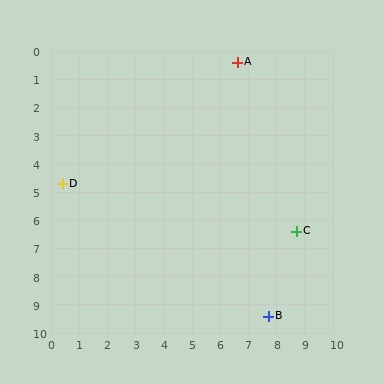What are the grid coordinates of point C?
Point C is at approximately (8.7, 6.4).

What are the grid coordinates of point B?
Point B is at approximately (7.7, 9.4).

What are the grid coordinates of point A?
Point A is at approximately (6.6, 0.4).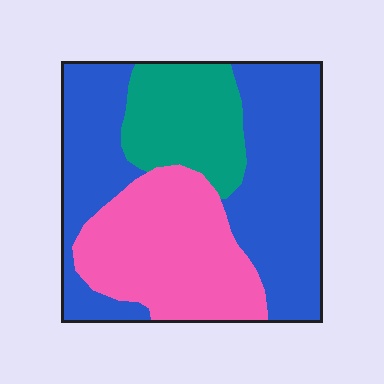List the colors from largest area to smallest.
From largest to smallest: blue, pink, teal.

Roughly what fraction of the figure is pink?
Pink covers roughly 30% of the figure.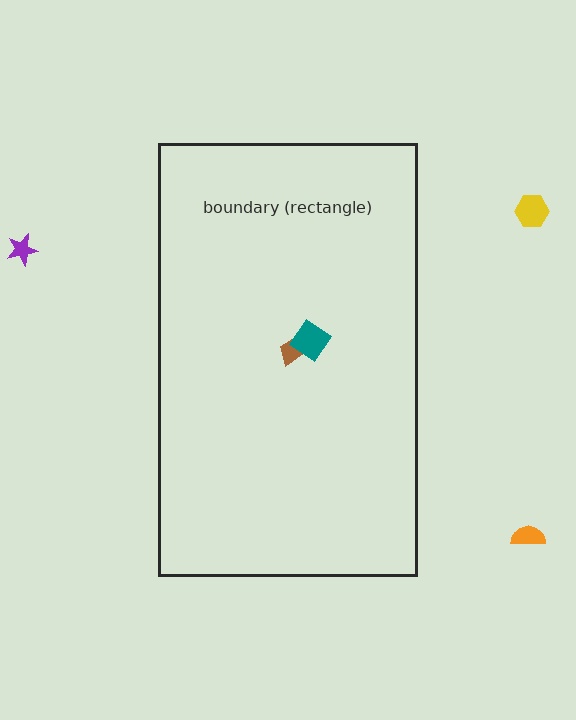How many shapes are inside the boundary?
2 inside, 3 outside.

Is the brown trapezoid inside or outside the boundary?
Inside.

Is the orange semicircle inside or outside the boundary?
Outside.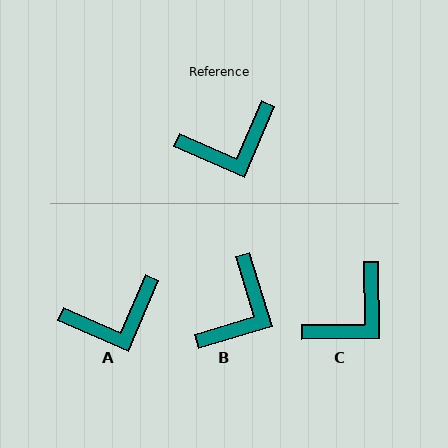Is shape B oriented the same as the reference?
No, it is off by about 40 degrees.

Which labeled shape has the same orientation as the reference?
A.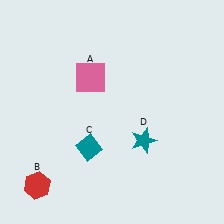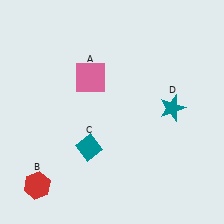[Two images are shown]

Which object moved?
The teal star (D) moved up.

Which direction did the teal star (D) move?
The teal star (D) moved up.